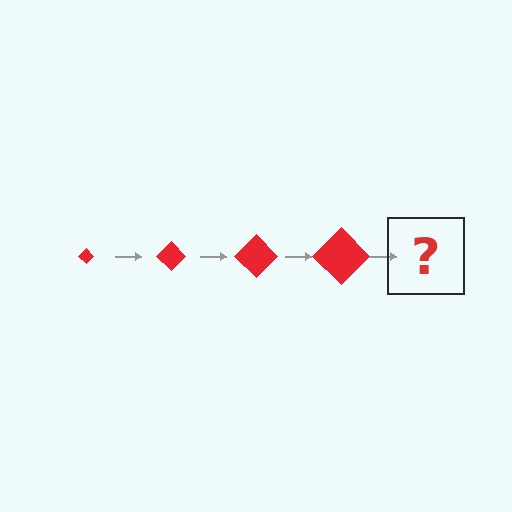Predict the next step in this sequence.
The next step is a red diamond, larger than the previous one.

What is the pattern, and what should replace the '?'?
The pattern is that the diamond gets progressively larger each step. The '?' should be a red diamond, larger than the previous one.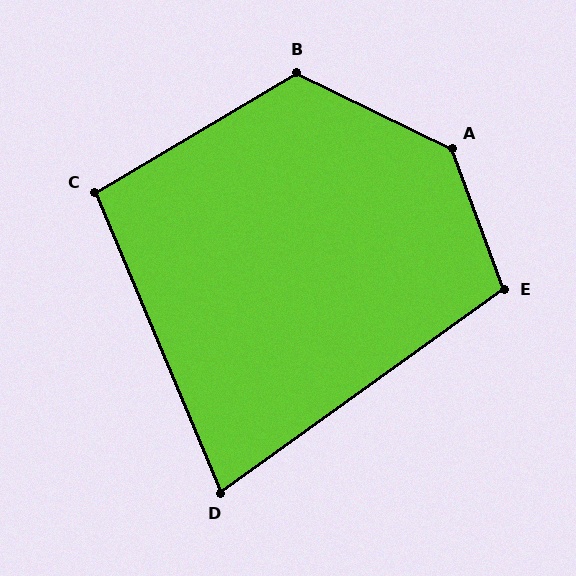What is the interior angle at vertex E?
Approximately 106 degrees (obtuse).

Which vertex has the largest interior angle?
A, at approximately 136 degrees.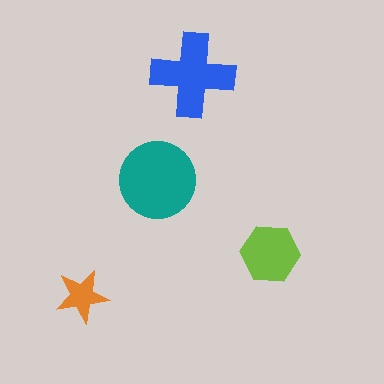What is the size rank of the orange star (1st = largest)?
4th.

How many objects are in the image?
There are 4 objects in the image.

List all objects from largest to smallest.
The teal circle, the blue cross, the lime hexagon, the orange star.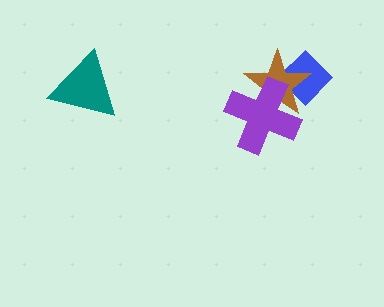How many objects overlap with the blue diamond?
2 objects overlap with the blue diamond.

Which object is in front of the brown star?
The purple cross is in front of the brown star.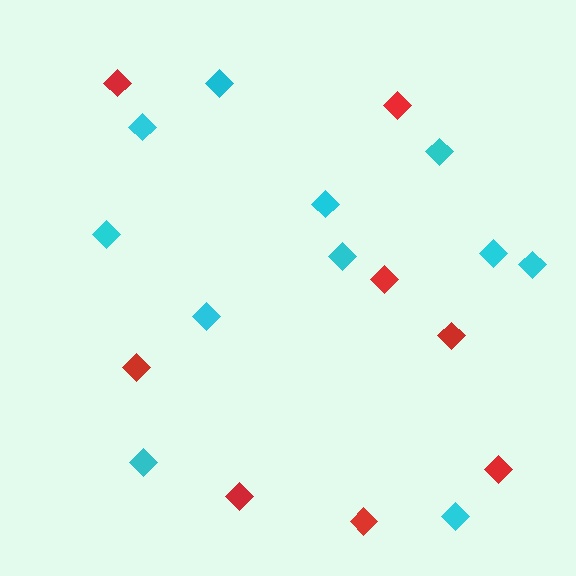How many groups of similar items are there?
There are 2 groups: one group of red diamonds (8) and one group of cyan diamonds (11).